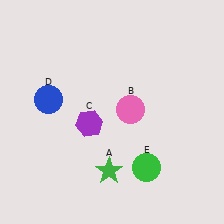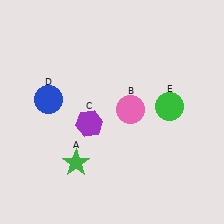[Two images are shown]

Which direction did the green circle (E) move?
The green circle (E) moved up.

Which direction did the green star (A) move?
The green star (A) moved left.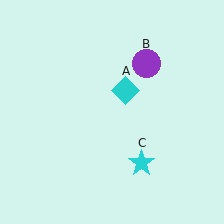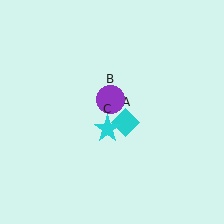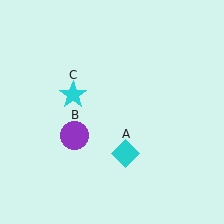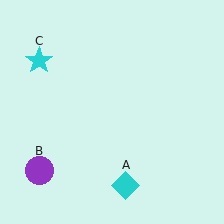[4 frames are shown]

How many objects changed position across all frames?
3 objects changed position: cyan diamond (object A), purple circle (object B), cyan star (object C).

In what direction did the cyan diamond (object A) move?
The cyan diamond (object A) moved down.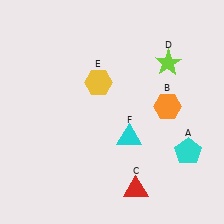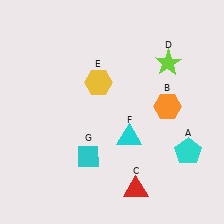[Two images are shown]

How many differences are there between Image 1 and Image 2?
There is 1 difference between the two images.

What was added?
A cyan diamond (G) was added in Image 2.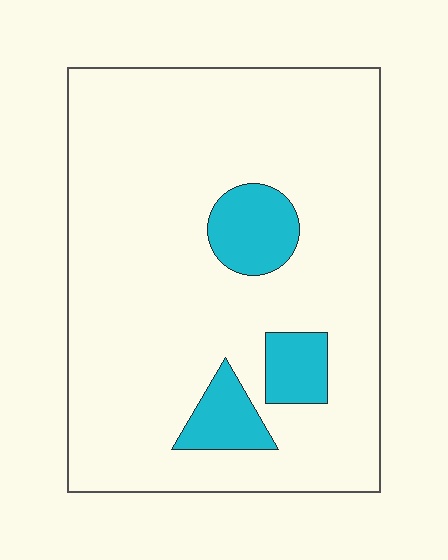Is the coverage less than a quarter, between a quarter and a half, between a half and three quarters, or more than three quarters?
Less than a quarter.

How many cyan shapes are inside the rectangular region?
3.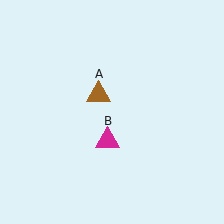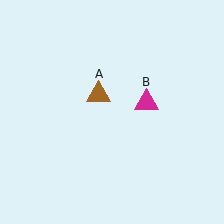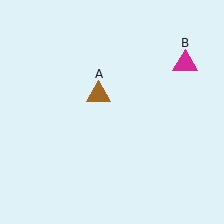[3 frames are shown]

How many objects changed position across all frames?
1 object changed position: magenta triangle (object B).